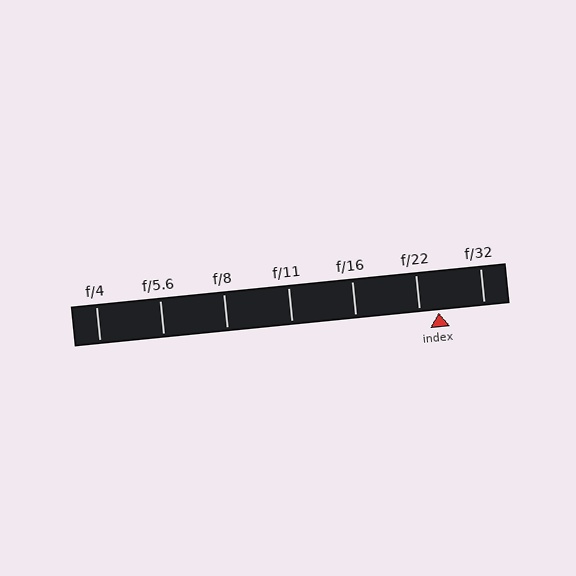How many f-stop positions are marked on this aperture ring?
There are 7 f-stop positions marked.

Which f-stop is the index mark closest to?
The index mark is closest to f/22.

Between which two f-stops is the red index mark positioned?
The index mark is between f/22 and f/32.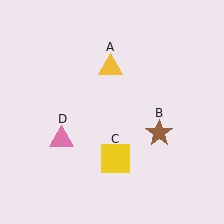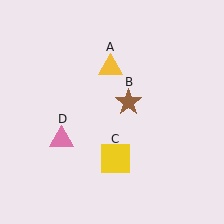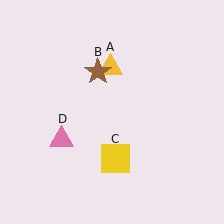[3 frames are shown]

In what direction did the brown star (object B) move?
The brown star (object B) moved up and to the left.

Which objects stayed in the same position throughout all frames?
Yellow triangle (object A) and yellow square (object C) and pink triangle (object D) remained stationary.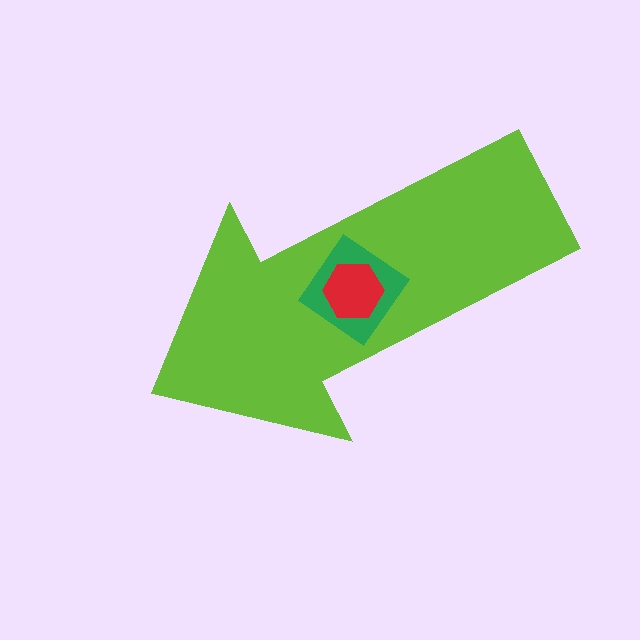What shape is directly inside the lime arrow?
The green diamond.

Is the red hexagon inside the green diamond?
Yes.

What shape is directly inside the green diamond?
The red hexagon.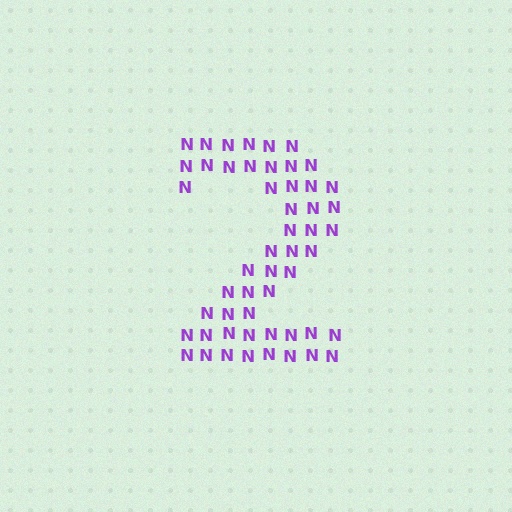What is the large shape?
The large shape is the digit 2.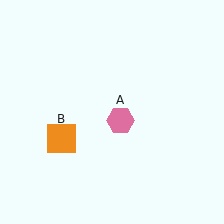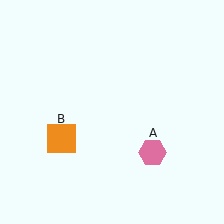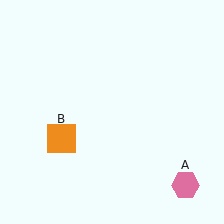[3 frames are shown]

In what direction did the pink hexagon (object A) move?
The pink hexagon (object A) moved down and to the right.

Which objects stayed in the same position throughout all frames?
Orange square (object B) remained stationary.